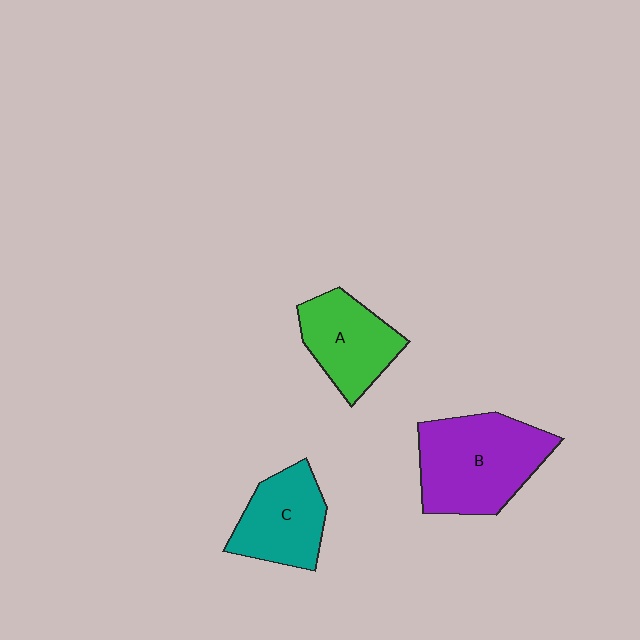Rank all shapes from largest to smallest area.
From largest to smallest: B (purple), A (green), C (teal).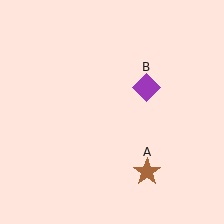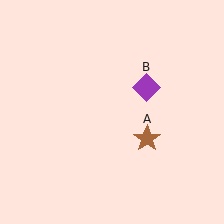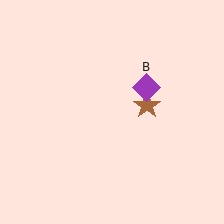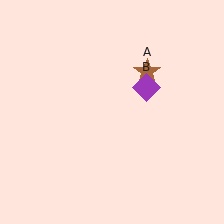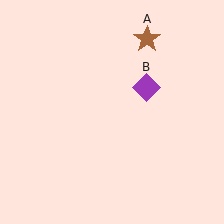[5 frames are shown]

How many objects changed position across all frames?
1 object changed position: brown star (object A).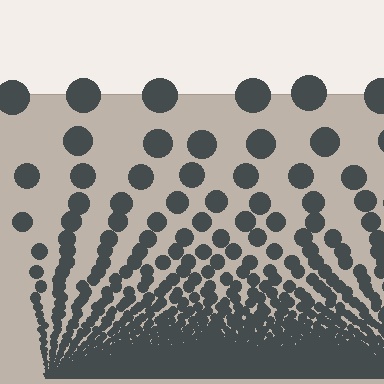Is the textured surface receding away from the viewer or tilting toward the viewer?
The surface appears to tilt toward the viewer. Texture elements get larger and sparser toward the top.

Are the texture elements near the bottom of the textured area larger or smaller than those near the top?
Smaller. The gradient is inverted — elements near the bottom are smaller and denser.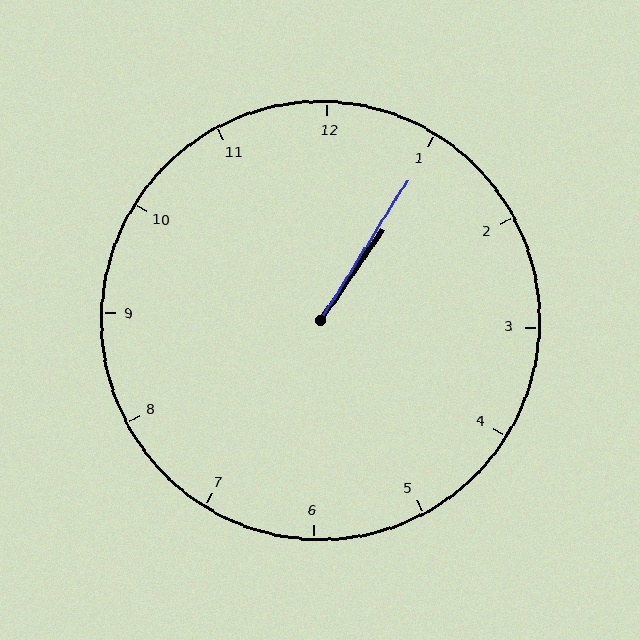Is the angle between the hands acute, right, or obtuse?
It is acute.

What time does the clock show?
1:05.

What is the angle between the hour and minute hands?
Approximately 2 degrees.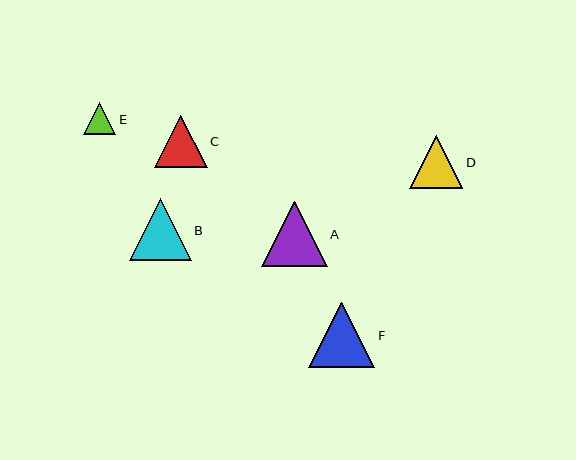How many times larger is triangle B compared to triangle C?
Triangle B is approximately 1.2 times the size of triangle C.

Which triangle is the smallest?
Triangle E is the smallest with a size of approximately 32 pixels.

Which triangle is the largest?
Triangle F is the largest with a size of approximately 66 pixels.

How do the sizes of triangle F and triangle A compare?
Triangle F and triangle A are approximately the same size.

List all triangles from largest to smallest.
From largest to smallest: F, A, B, D, C, E.